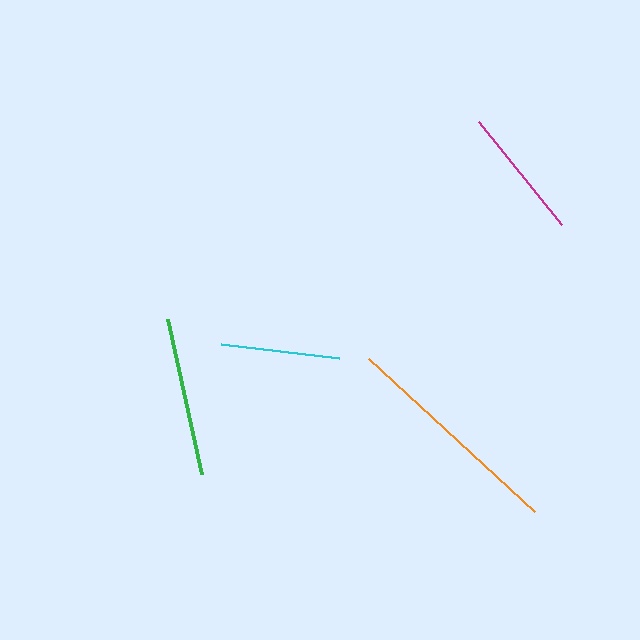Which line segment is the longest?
The orange line is the longest at approximately 225 pixels.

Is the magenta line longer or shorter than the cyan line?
The magenta line is longer than the cyan line.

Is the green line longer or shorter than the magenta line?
The green line is longer than the magenta line.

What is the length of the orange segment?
The orange segment is approximately 225 pixels long.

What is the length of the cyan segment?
The cyan segment is approximately 119 pixels long.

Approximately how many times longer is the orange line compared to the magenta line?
The orange line is approximately 1.7 times the length of the magenta line.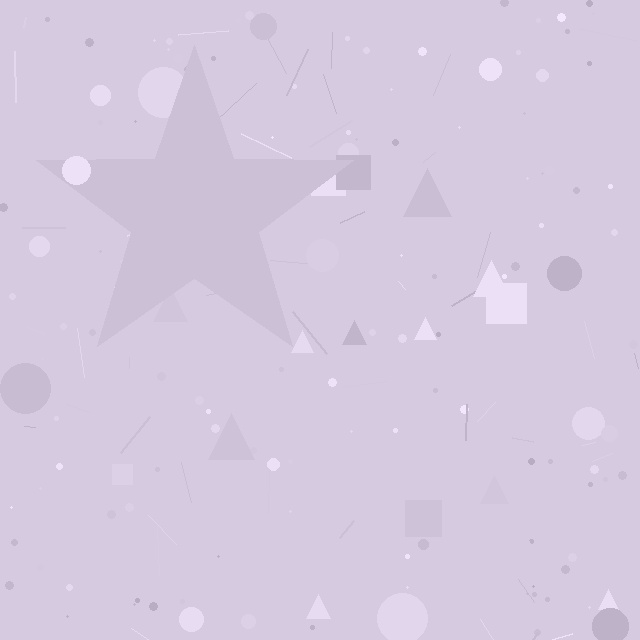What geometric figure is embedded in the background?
A star is embedded in the background.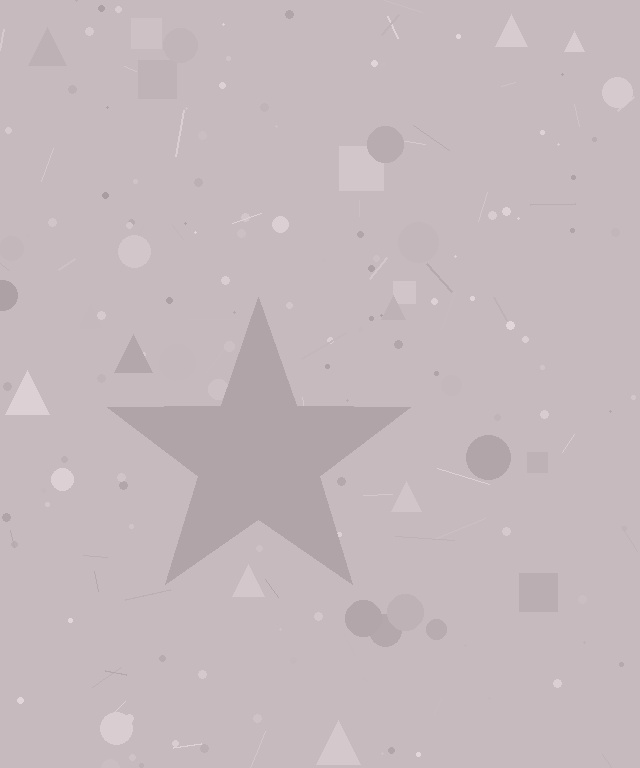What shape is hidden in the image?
A star is hidden in the image.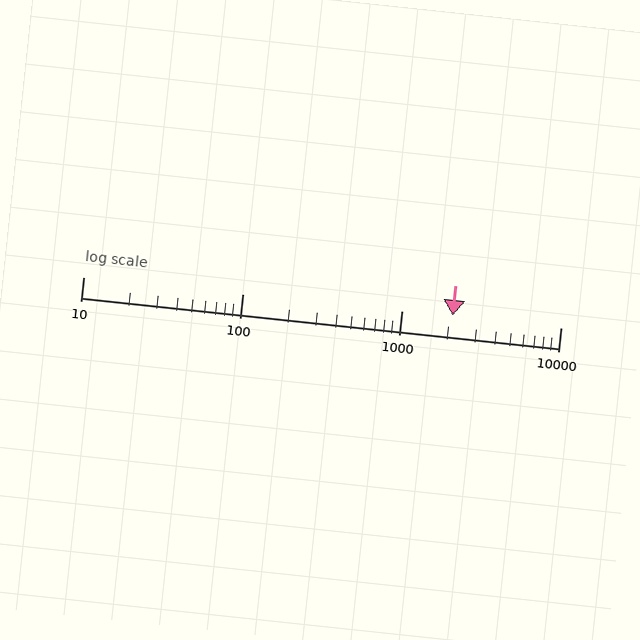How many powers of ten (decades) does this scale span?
The scale spans 3 decades, from 10 to 10000.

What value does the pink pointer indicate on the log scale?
The pointer indicates approximately 2100.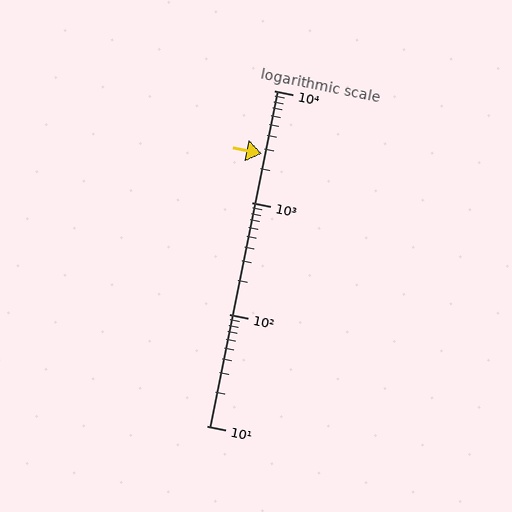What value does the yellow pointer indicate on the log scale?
The pointer indicates approximately 2700.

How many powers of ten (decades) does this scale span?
The scale spans 3 decades, from 10 to 10000.